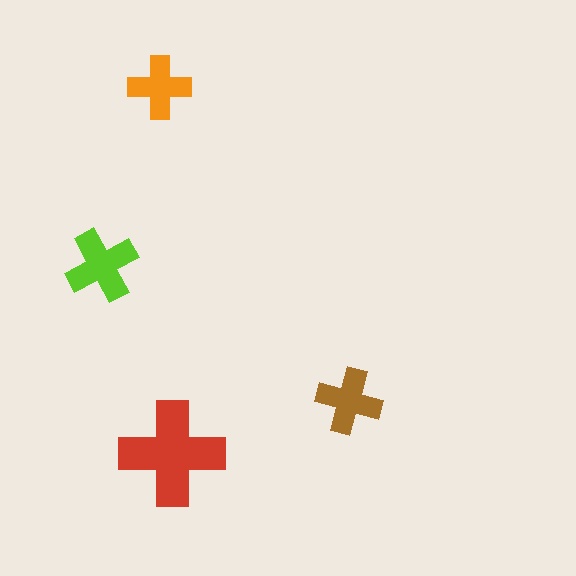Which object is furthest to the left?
The lime cross is leftmost.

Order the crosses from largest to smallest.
the red one, the lime one, the brown one, the orange one.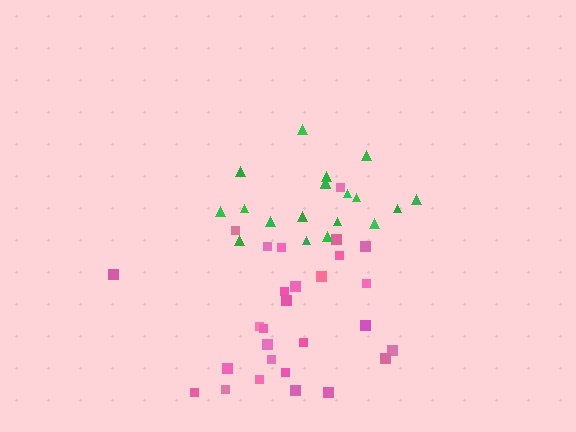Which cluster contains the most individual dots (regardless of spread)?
Pink (28).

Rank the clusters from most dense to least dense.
pink, green.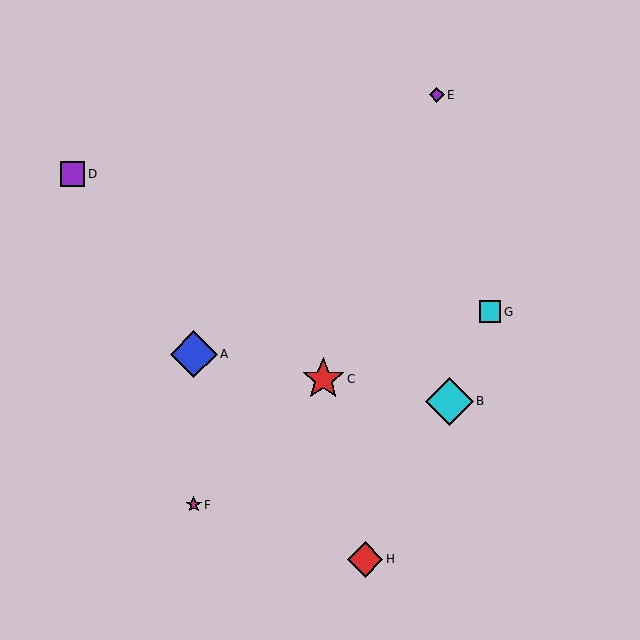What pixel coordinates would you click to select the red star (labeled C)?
Click at (323, 379) to select the red star C.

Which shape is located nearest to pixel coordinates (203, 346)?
The blue diamond (labeled A) at (194, 354) is nearest to that location.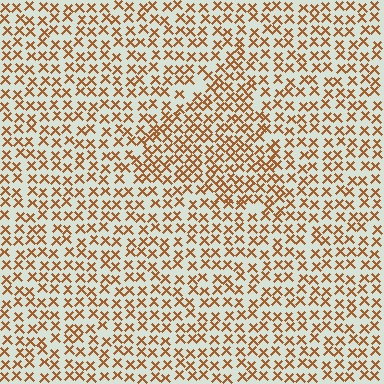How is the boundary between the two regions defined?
The boundary is defined by a change in element density (approximately 1.5x ratio). All elements are the same color, size, and shape.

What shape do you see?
I see a triangle.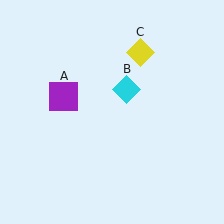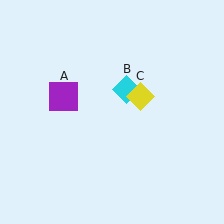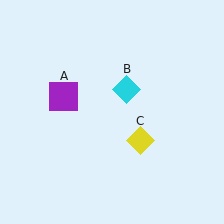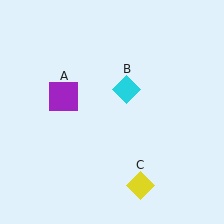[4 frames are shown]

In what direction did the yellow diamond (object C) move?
The yellow diamond (object C) moved down.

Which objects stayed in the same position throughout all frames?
Purple square (object A) and cyan diamond (object B) remained stationary.